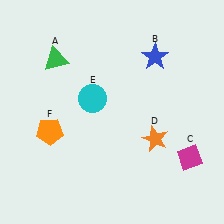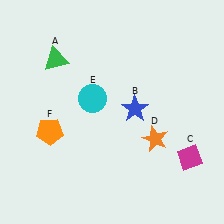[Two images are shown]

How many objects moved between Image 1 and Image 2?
1 object moved between the two images.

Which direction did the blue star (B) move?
The blue star (B) moved down.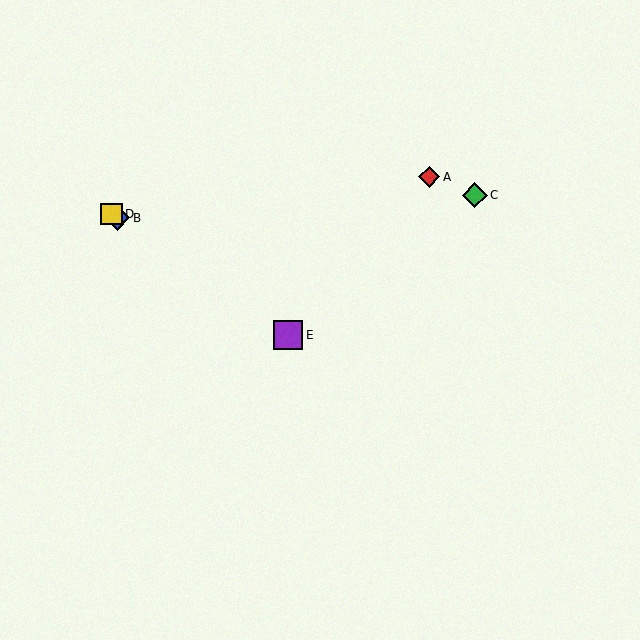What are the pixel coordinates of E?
Object E is at (288, 335).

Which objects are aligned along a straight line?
Objects B, D, E are aligned along a straight line.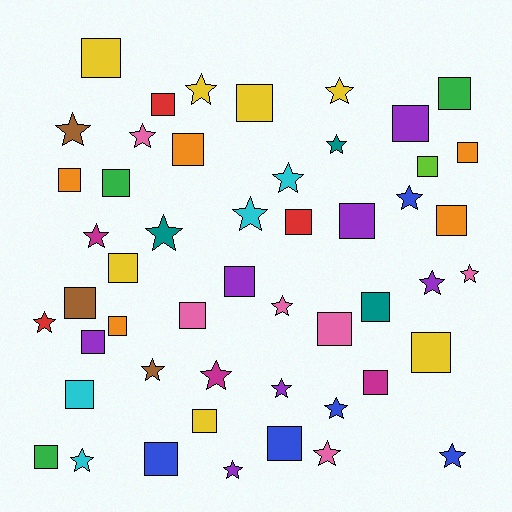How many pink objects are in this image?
There are 6 pink objects.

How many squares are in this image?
There are 28 squares.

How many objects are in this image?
There are 50 objects.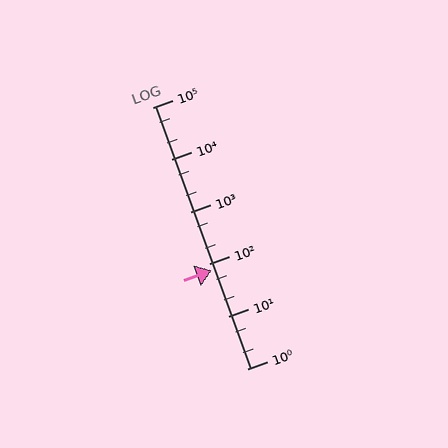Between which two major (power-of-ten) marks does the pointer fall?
The pointer is between 10 and 100.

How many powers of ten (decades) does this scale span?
The scale spans 5 decades, from 1 to 100000.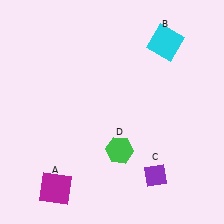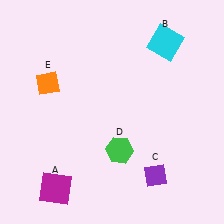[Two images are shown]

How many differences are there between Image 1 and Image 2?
There is 1 difference between the two images.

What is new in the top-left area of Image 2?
An orange diamond (E) was added in the top-left area of Image 2.